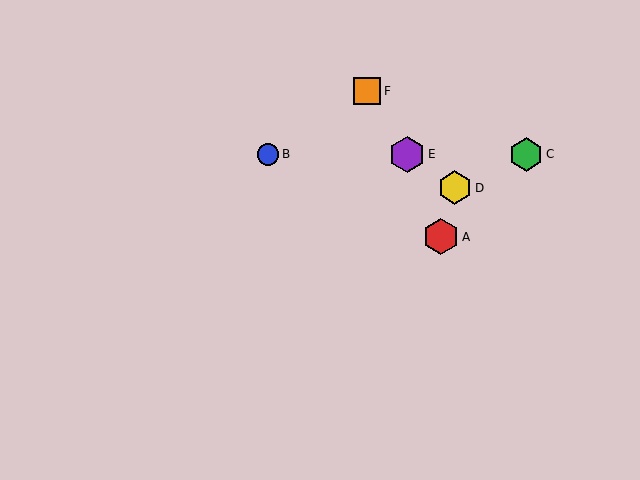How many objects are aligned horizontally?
3 objects (B, C, E) are aligned horizontally.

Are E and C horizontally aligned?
Yes, both are at y≈154.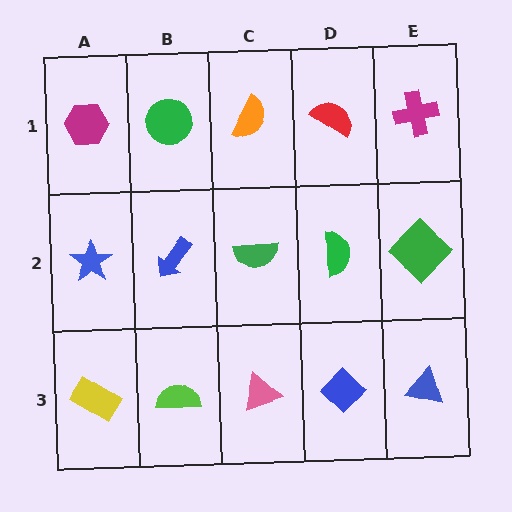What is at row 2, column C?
A green semicircle.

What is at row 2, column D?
A green semicircle.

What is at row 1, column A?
A magenta hexagon.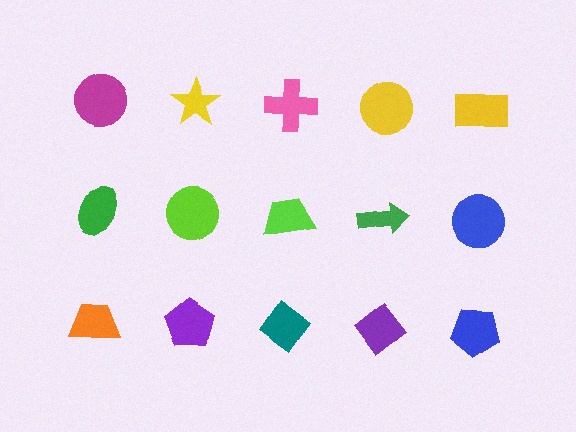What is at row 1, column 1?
A magenta circle.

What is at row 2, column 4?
A green arrow.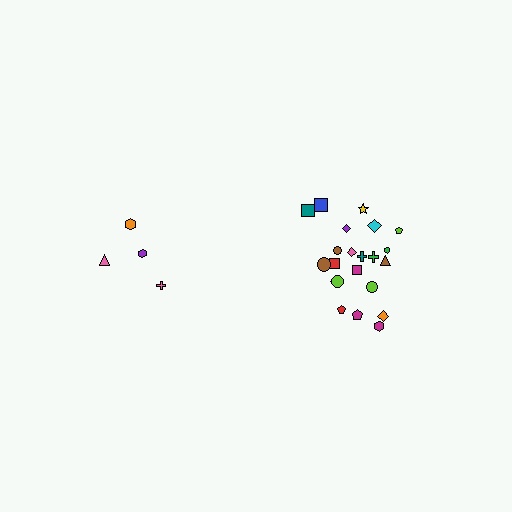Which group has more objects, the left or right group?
The right group.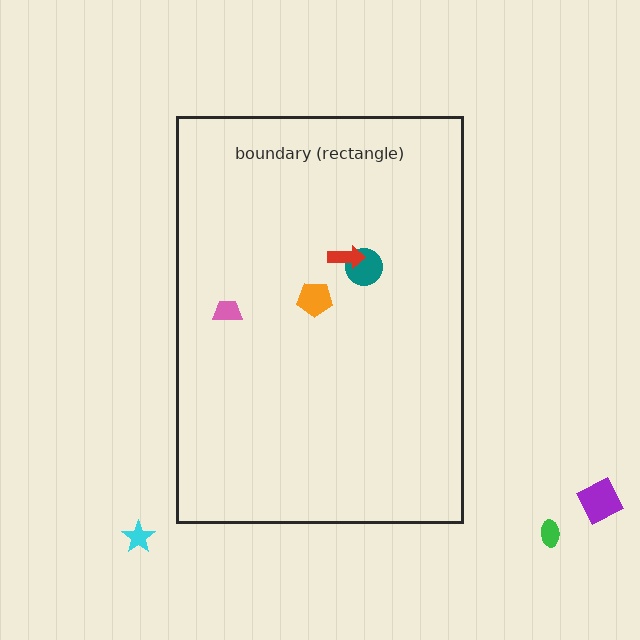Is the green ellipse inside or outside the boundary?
Outside.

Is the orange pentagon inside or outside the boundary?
Inside.